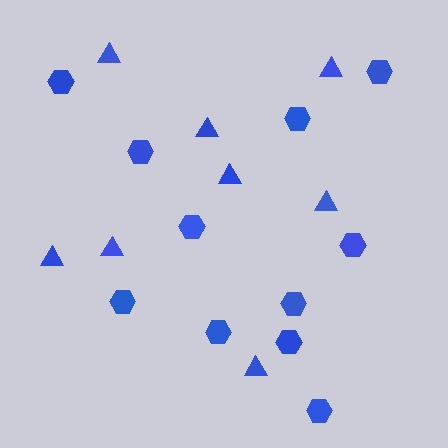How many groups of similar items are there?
There are 2 groups: one group of hexagons (11) and one group of triangles (8).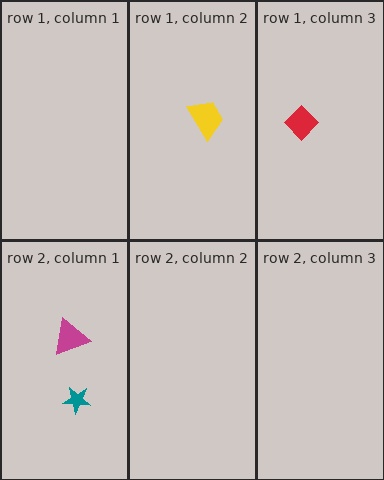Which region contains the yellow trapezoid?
The row 1, column 2 region.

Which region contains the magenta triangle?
The row 2, column 1 region.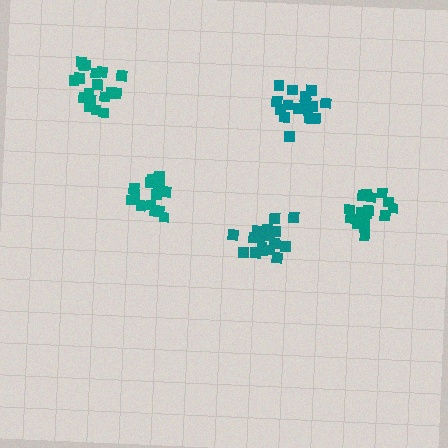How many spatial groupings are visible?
There are 5 spatial groupings.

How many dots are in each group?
Group 1: 18 dots, Group 2: 17 dots, Group 3: 18 dots, Group 4: 16 dots, Group 5: 17 dots (86 total).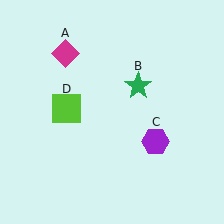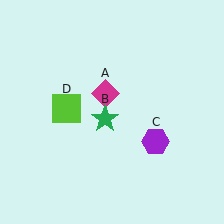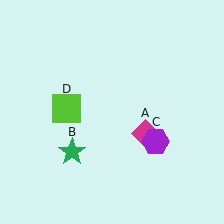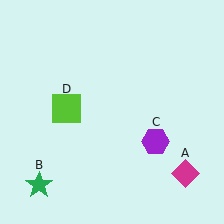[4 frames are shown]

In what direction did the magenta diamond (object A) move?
The magenta diamond (object A) moved down and to the right.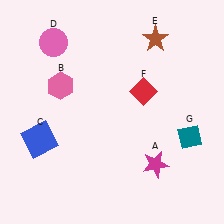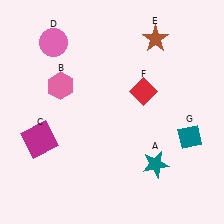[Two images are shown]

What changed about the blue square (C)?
In Image 1, C is blue. In Image 2, it changed to magenta.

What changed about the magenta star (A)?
In Image 1, A is magenta. In Image 2, it changed to teal.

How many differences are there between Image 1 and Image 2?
There are 2 differences between the two images.